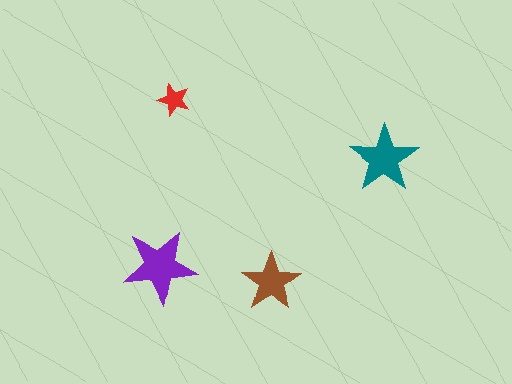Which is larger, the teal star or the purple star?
The purple one.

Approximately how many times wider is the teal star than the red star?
About 2 times wider.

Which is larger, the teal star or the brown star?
The teal one.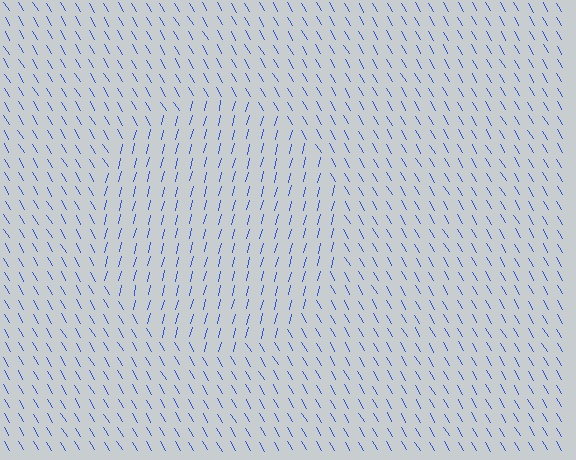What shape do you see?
I see a circle.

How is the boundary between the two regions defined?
The boundary is defined purely by a change in line orientation (approximately 45 degrees difference). All lines are the same color and thickness.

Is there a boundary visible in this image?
Yes, there is a texture boundary formed by a change in line orientation.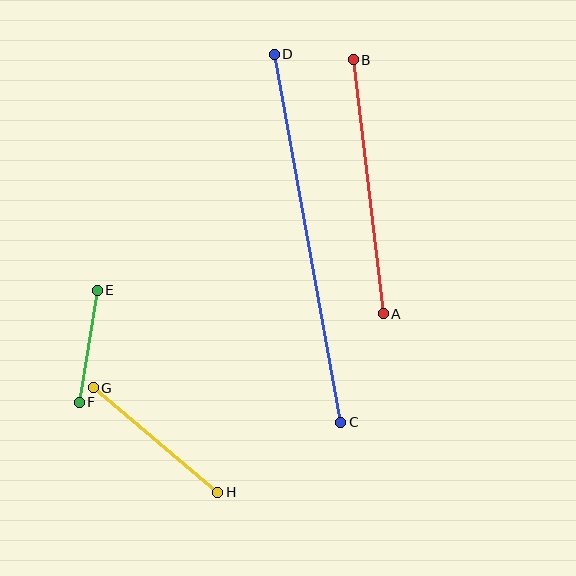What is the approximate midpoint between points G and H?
The midpoint is at approximately (155, 440) pixels.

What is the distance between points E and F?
The distance is approximately 113 pixels.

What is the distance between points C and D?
The distance is approximately 374 pixels.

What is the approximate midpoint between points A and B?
The midpoint is at approximately (368, 187) pixels.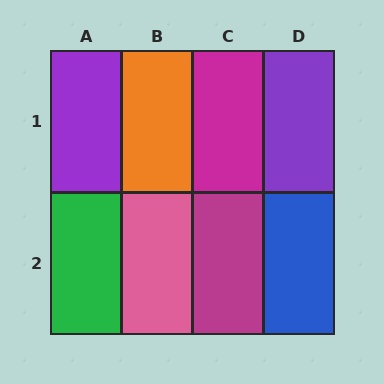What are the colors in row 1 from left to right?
Purple, orange, magenta, purple.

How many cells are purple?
2 cells are purple.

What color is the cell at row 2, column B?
Pink.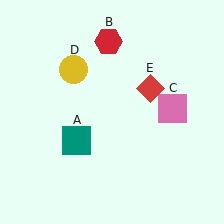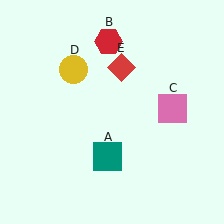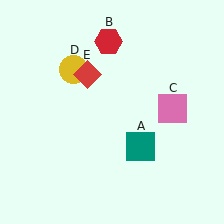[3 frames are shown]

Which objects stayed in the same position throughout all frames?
Red hexagon (object B) and pink square (object C) and yellow circle (object D) remained stationary.